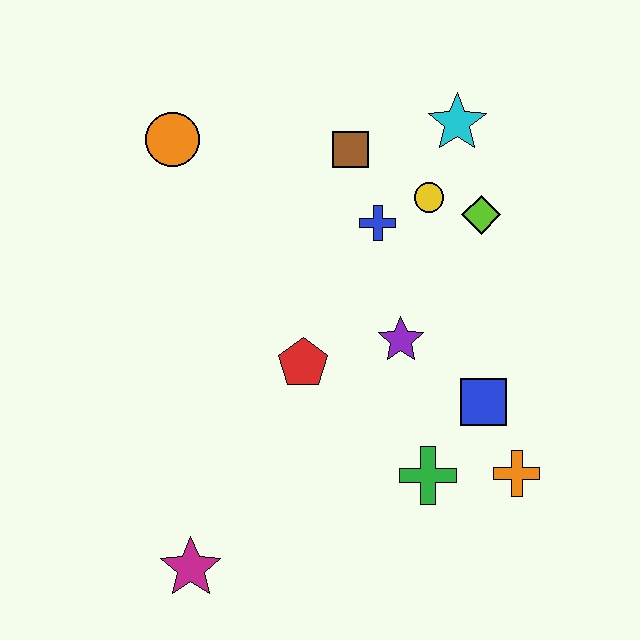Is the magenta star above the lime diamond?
No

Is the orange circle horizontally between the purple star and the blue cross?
No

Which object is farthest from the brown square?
The magenta star is farthest from the brown square.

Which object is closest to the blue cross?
The yellow circle is closest to the blue cross.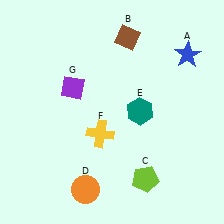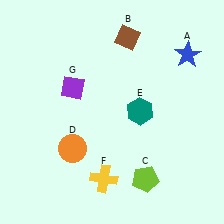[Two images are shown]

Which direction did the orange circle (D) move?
The orange circle (D) moved up.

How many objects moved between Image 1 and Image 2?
2 objects moved between the two images.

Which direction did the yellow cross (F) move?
The yellow cross (F) moved down.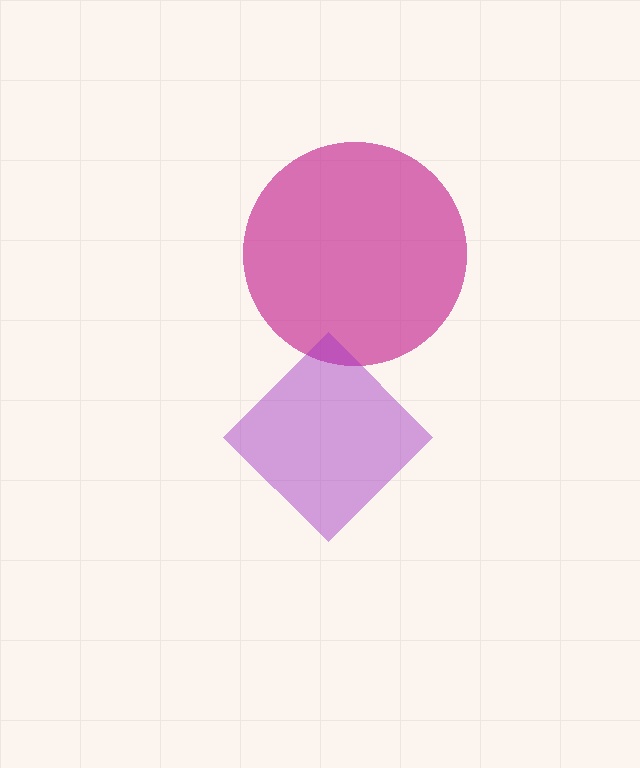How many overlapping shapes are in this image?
There are 2 overlapping shapes in the image.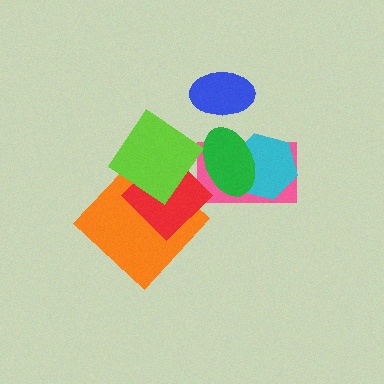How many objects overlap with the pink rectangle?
3 objects overlap with the pink rectangle.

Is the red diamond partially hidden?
Yes, it is partially covered by another shape.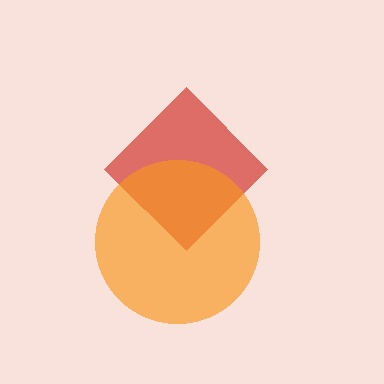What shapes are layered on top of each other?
The layered shapes are: a red diamond, an orange circle.